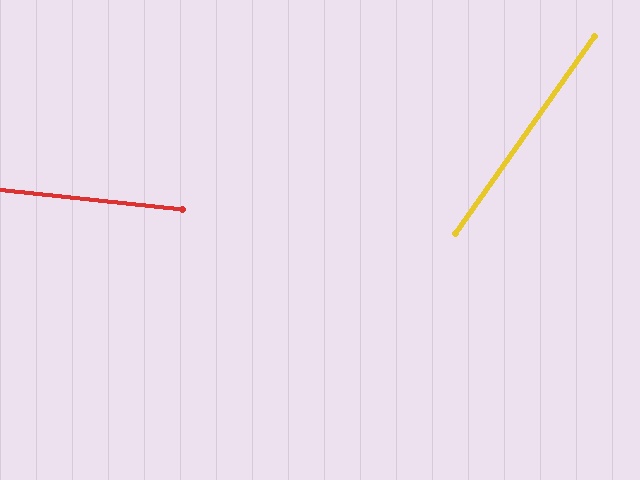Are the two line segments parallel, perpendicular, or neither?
Neither parallel nor perpendicular — they differ by about 61°.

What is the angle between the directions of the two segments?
Approximately 61 degrees.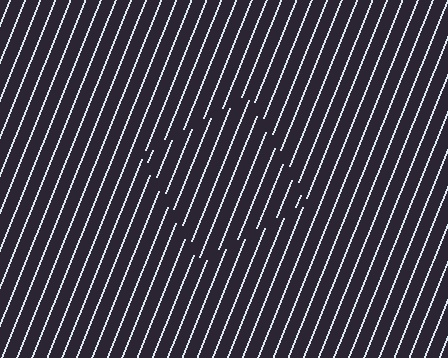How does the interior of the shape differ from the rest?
The interior of the shape contains the same grating, shifted by half a period — the contour is defined by the phase discontinuity where line-ends from the inner and outer gratings abut.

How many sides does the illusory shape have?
4 sides — the line-ends trace a square.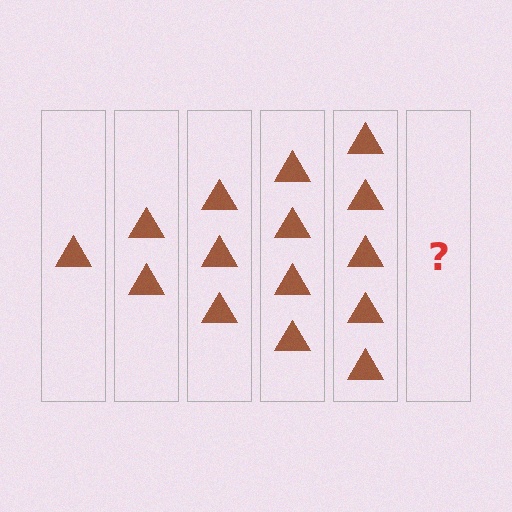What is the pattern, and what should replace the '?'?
The pattern is that each step adds one more triangle. The '?' should be 6 triangles.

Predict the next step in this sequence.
The next step is 6 triangles.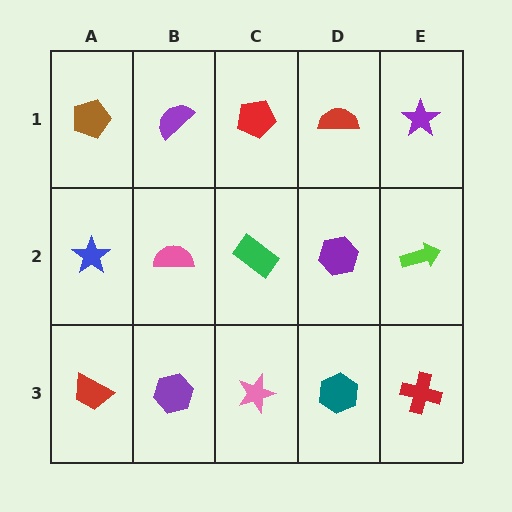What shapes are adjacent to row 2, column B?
A purple semicircle (row 1, column B), a purple hexagon (row 3, column B), a blue star (row 2, column A), a green rectangle (row 2, column C).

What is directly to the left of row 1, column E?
A red semicircle.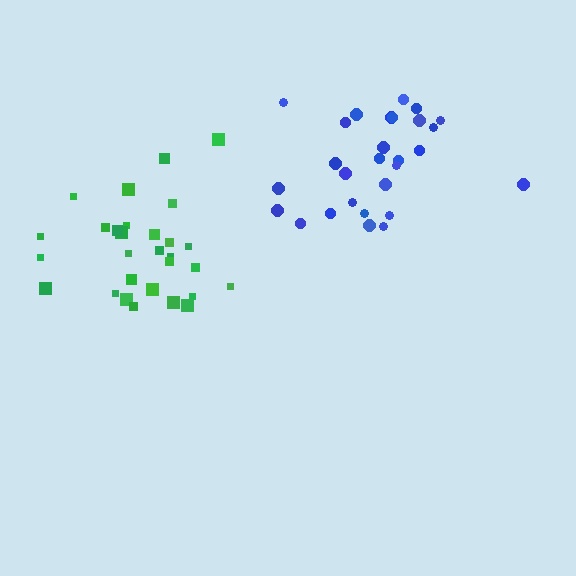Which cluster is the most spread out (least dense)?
Green.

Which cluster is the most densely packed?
Blue.